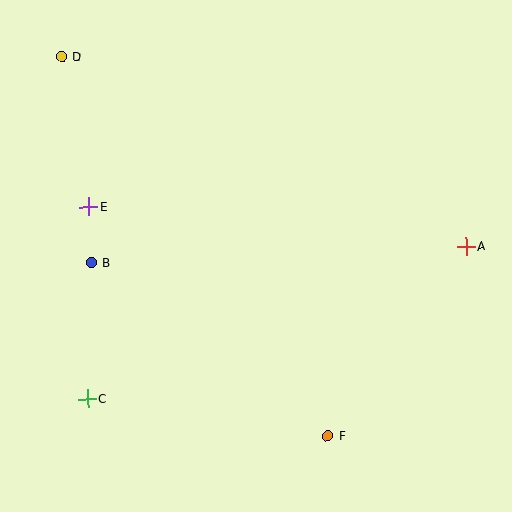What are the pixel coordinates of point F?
Point F is at (328, 436).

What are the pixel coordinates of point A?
Point A is at (466, 247).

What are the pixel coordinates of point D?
Point D is at (62, 57).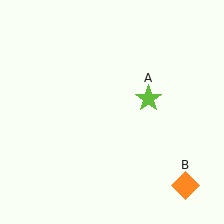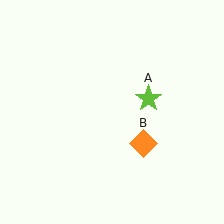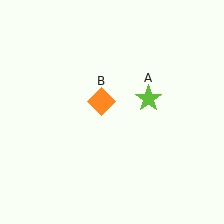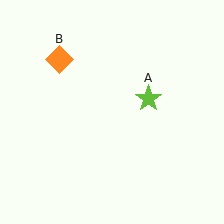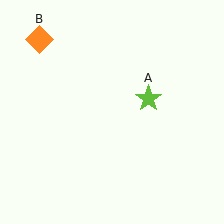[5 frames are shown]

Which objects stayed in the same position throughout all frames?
Lime star (object A) remained stationary.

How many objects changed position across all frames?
1 object changed position: orange diamond (object B).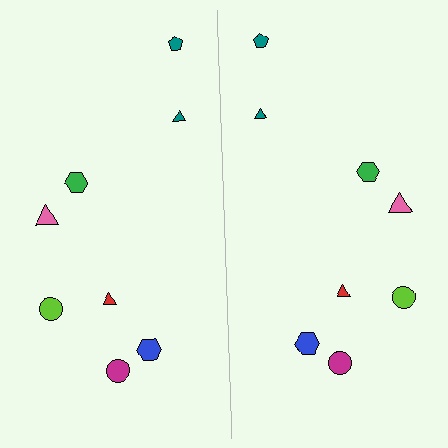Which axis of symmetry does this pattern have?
The pattern has a vertical axis of symmetry running through the center of the image.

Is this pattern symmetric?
Yes, this pattern has bilateral (reflection) symmetry.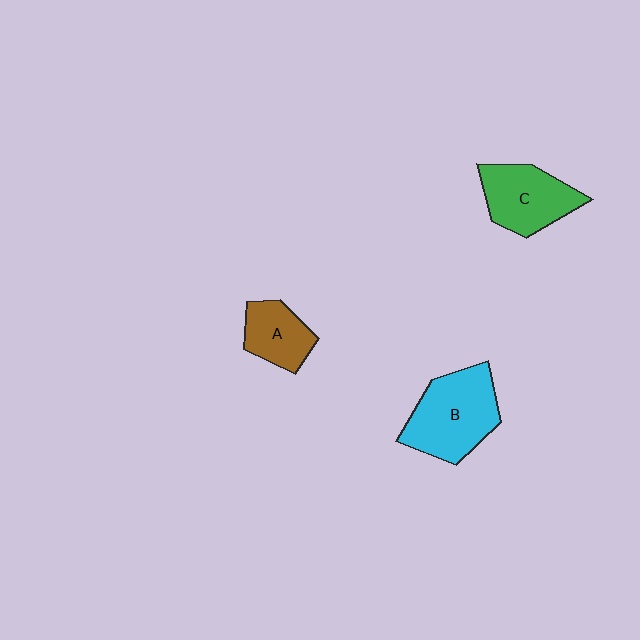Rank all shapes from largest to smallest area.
From largest to smallest: B (cyan), C (green), A (brown).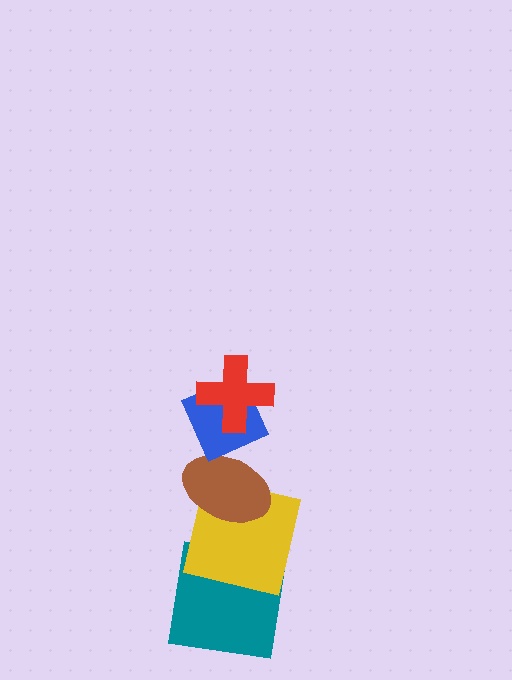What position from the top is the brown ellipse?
The brown ellipse is 3rd from the top.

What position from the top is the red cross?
The red cross is 1st from the top.